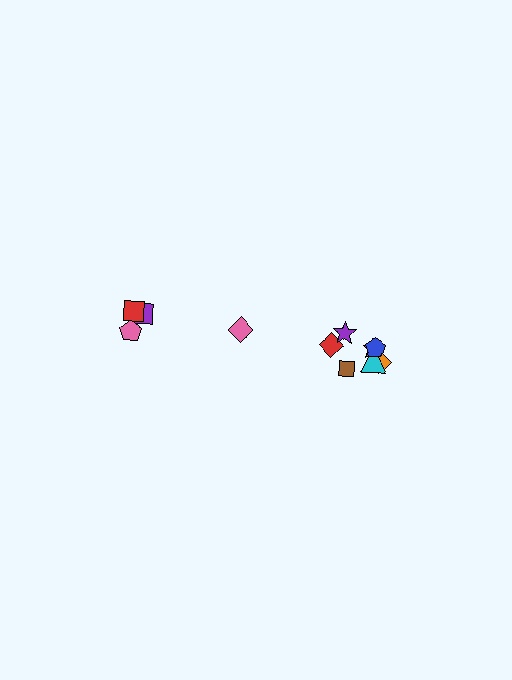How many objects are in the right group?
There are 7 objects.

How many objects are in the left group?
There are 4 objects.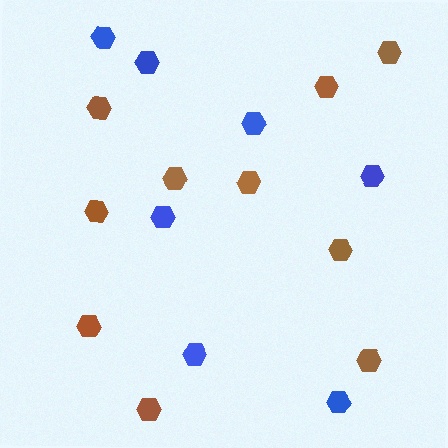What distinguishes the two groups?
There are 2 groups: one group of brown hexagons (10) and one group of blue hexagons (7).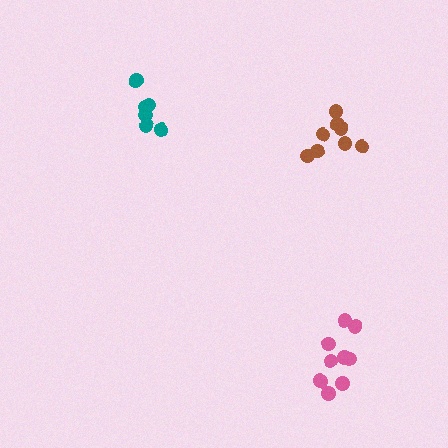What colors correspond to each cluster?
The clusters are colored: brown, pink, teal.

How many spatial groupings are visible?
There are 3 spatial groupings.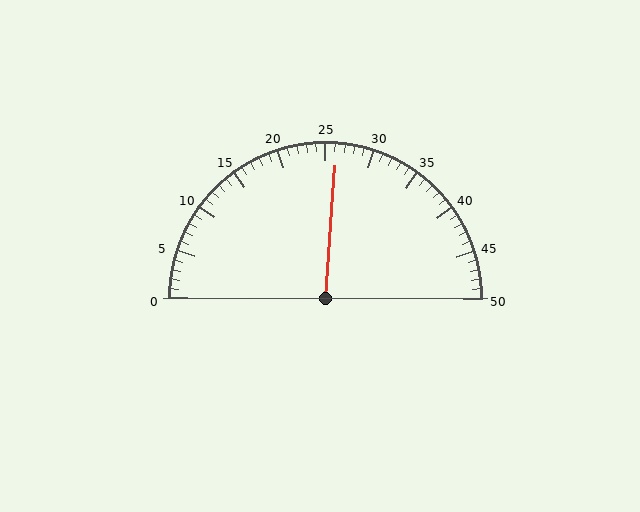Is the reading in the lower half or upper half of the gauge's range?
The reading is in the upper half of the range (0 to 50).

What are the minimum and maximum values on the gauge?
The gauge ranges from 0 to 50.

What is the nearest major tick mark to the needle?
The nearest major tick mark is 25.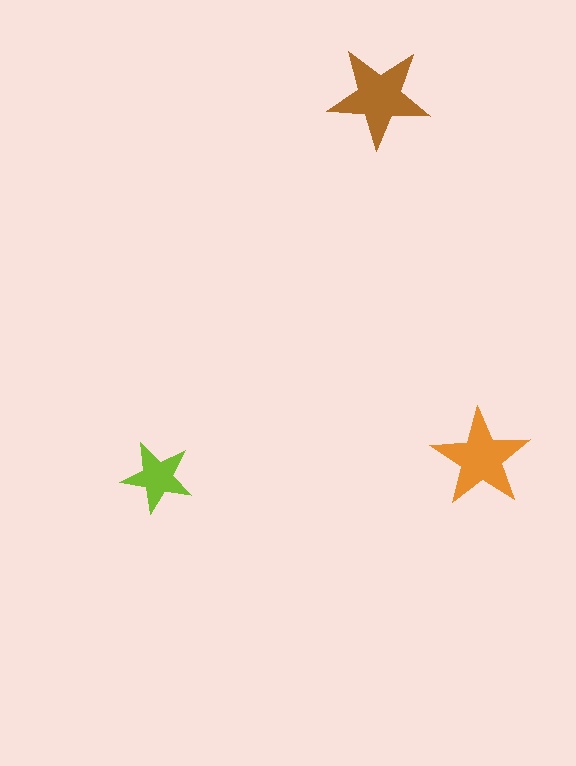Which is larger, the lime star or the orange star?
The orange one.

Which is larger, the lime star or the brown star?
The brown one.